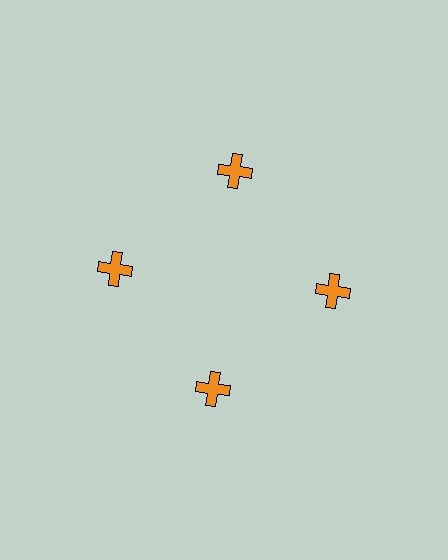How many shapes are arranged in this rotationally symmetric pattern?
There are 4 shapes, arranged in 4 groups of 1.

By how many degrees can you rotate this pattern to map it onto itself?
The pattern maps onto itself every 90 degrees of rotation.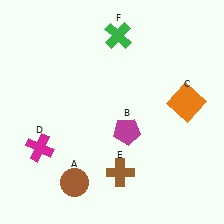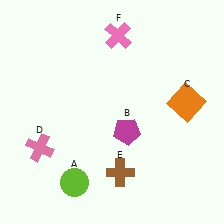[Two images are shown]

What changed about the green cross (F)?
In Image 1, F is green. In Image 2, it changed to pink.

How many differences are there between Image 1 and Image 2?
There are 3 differences between the two images.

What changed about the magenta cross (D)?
In Image 1, D is magenta. In Image 2, it changed to pink.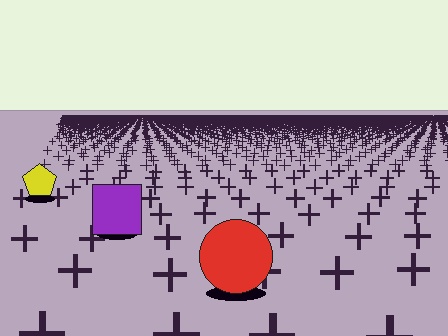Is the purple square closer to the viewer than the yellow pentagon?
Yes. The purple square is closer — you can tell from the texture gradient: the ground texture is coarser near it.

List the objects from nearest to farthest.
From nearest to farthest: the red circle, the purple square, the yellow pentagon.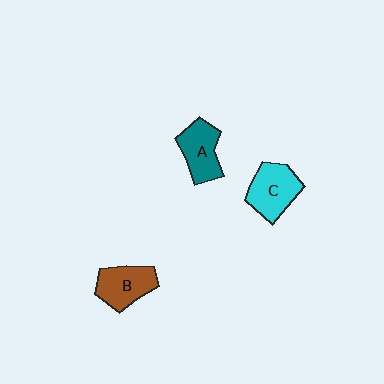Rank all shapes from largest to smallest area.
From largest to smallest: C (cyan), B (brown), A (teal).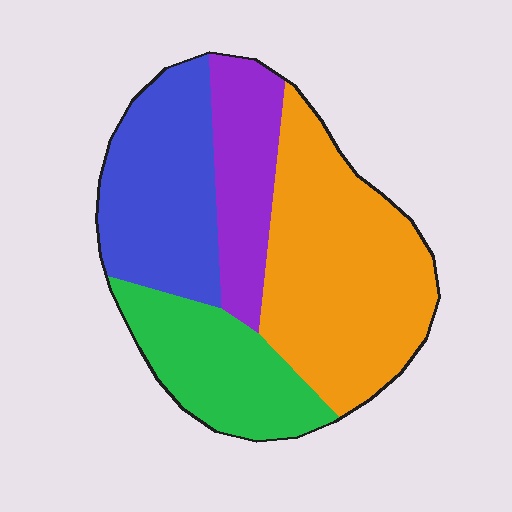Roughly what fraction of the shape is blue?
Blue takes up about one quarter (1/4) of the shape.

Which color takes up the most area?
Orange, at roughly 40%.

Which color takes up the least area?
Purple, at roughly 15%.